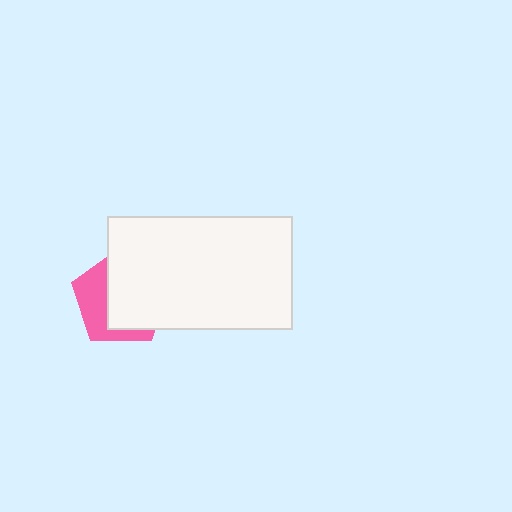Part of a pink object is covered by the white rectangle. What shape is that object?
It is a pentagon.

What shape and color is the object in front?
The object in front is a white rectangle.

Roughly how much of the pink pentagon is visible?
A small part of it is visible (roughly 40%).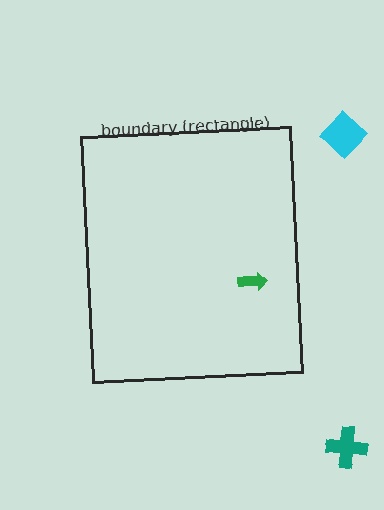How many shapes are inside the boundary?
1 inside, 2 outside.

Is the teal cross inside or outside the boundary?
Outside.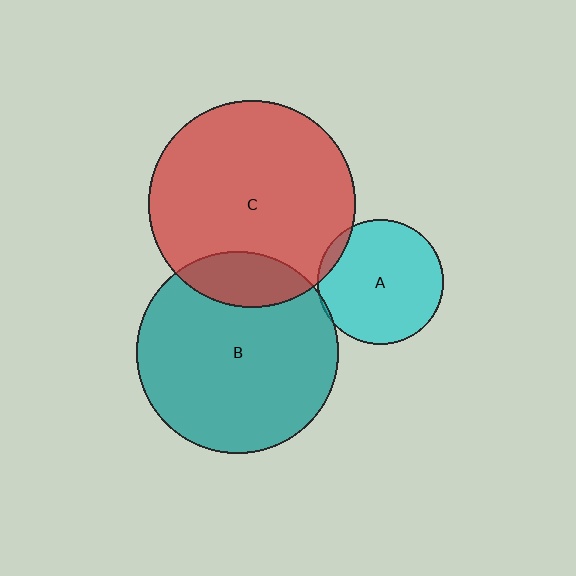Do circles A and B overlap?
Yes.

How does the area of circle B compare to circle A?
Approximately 2.6 times.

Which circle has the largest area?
Circle C (red).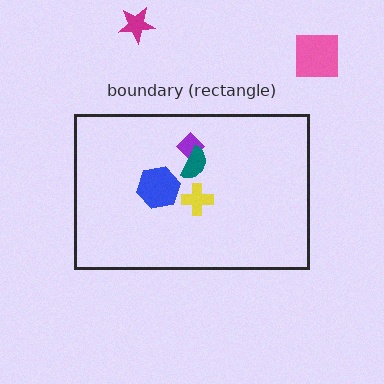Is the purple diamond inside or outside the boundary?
Inside.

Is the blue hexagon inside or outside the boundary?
Inside.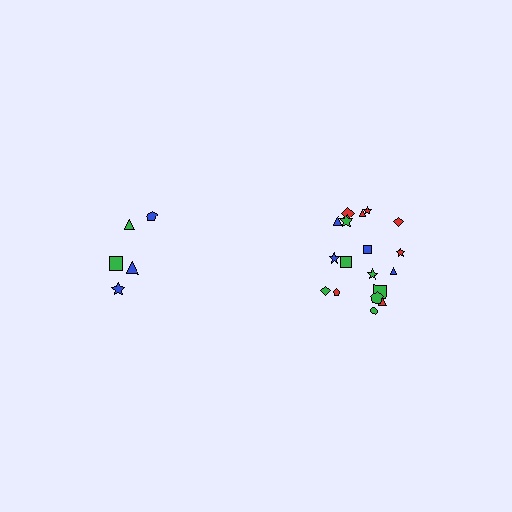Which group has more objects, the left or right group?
The right group.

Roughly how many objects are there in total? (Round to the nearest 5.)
Roughly 25 objects in total.